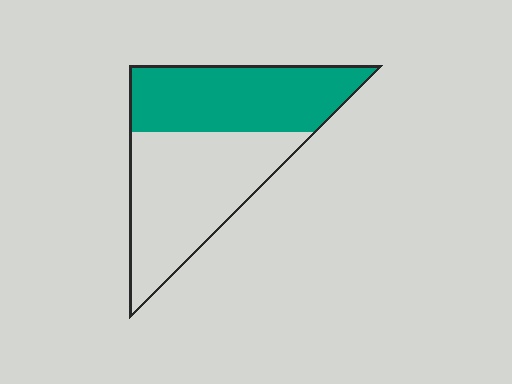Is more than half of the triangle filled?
No.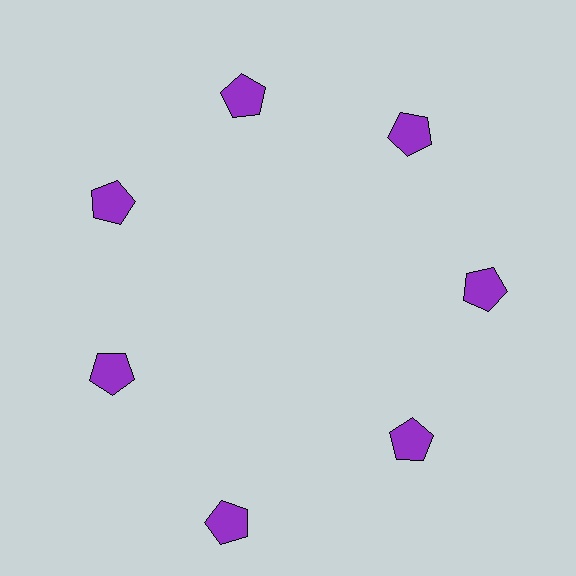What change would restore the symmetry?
The symmetry would be restored by moving it inward, back onto the ring so that all 7 pentagons sit at equal angles and equal distance from the center.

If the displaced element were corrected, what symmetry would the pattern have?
It would have 7-fold rotational symmetry — the pattern would map onto itself every 51 degrees.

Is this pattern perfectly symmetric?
No. The 7 purple pentagons are arranged in a ring, but one element near the 6 o'clock position is pushed outward from the center, breaking the 7-fold rotational symmetry.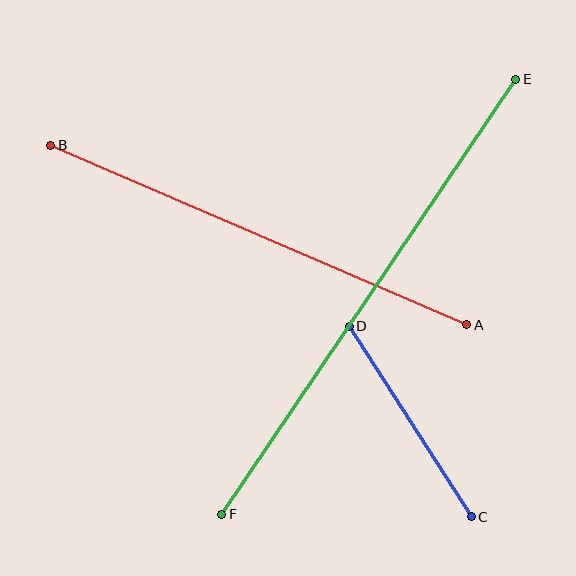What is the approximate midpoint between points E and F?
The midpoint is at approximately (369, 297) pixels.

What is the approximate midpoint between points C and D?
The midpoint is at approximately (410, 421) pixels.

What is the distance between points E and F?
The distance is approximately 525 pixels.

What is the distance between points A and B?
The distance is approximately 453 pixels.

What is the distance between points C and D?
The distance is approximately 226 pixels.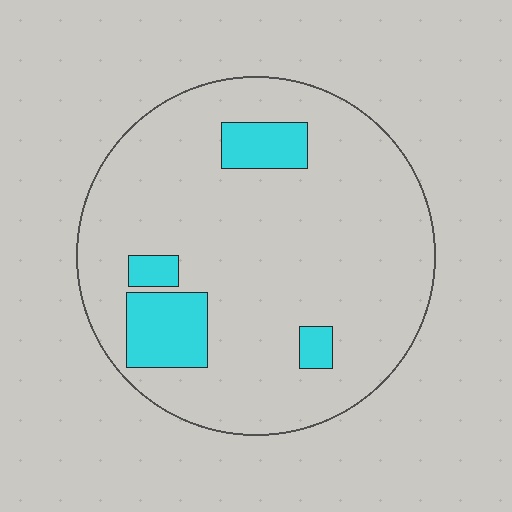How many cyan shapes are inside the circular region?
4.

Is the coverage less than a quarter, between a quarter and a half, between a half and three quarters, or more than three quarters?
Less than a quarter.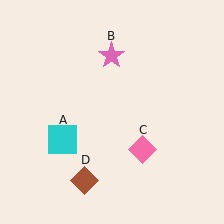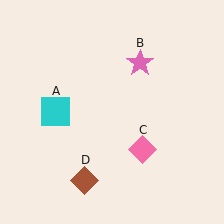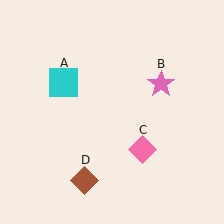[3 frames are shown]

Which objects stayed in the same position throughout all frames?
Pink diamond (object C) and brown diamond (object D) remained stationary.